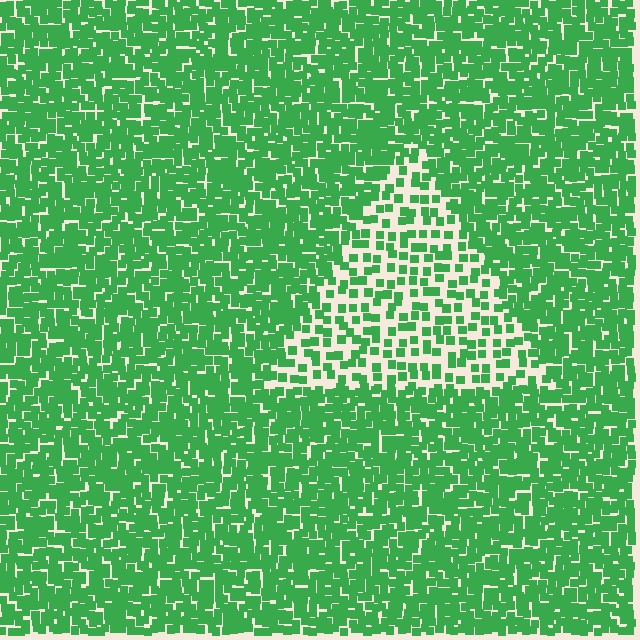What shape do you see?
I see a triangle.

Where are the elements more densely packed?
The elements are more densely packed outside the triangle boundary.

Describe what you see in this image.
The image contains small green elements arranged at two different densities. A triangle-shaped region is visible where the elements are less densely packed than the surrounding area.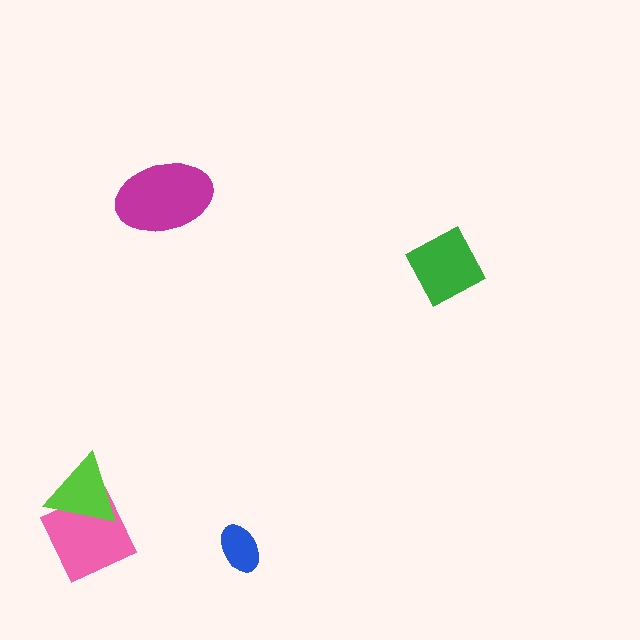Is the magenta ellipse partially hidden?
No, no other shape covers it.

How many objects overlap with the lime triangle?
1 object overlaps with the lime triangle.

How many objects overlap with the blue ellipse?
0 objects overlap with the blue ellipse.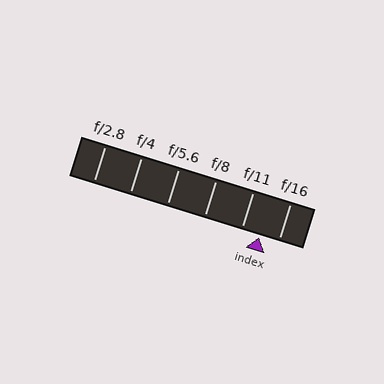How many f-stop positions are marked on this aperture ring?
There are 6 f-stop positions marked.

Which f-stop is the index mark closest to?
The index mark is closest to f/11.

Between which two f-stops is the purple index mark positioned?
The index mark is between f/11 and f/16.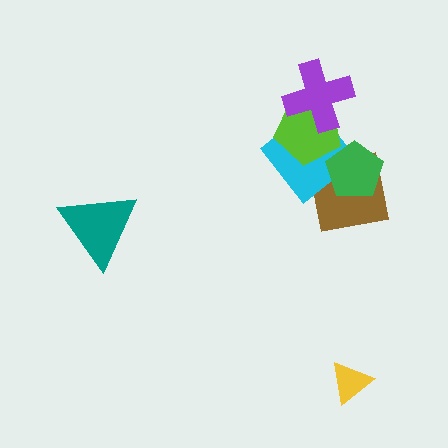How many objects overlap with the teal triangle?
0 objects overlap with the teal triangle.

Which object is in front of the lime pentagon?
The purple cross is in front of the lime pentagon.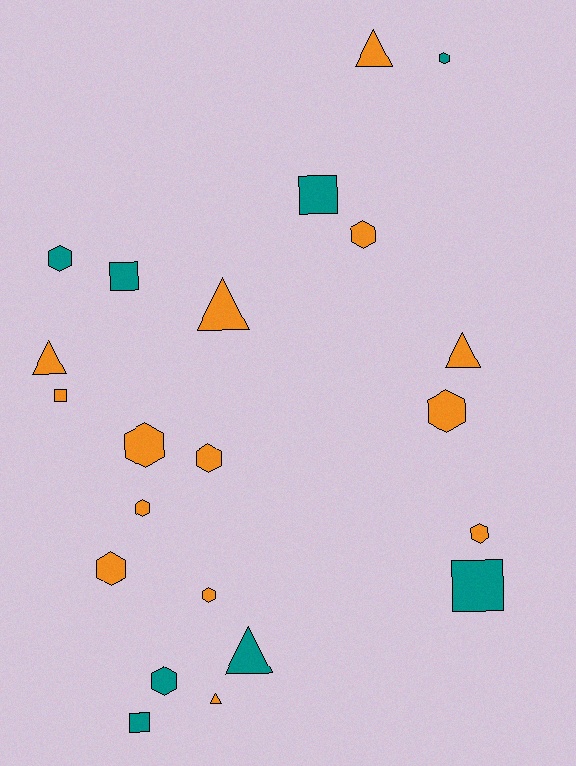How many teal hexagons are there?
There are 3 teal hexagons.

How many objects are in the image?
There are 22 objects.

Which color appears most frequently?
Orange, with 14 objects.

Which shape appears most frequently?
Hexagon, with 11 objects.